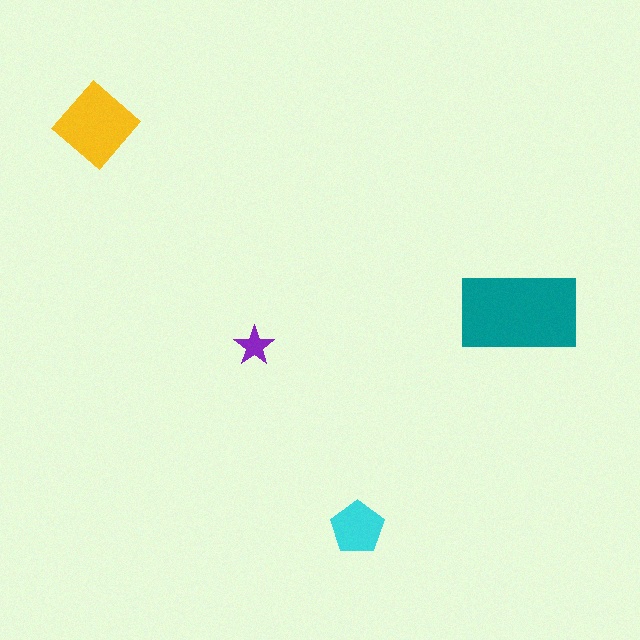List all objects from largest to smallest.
The teal rectangle, the yellow diamond, the cyan pentagon, the purple star.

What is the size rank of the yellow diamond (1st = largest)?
2nd.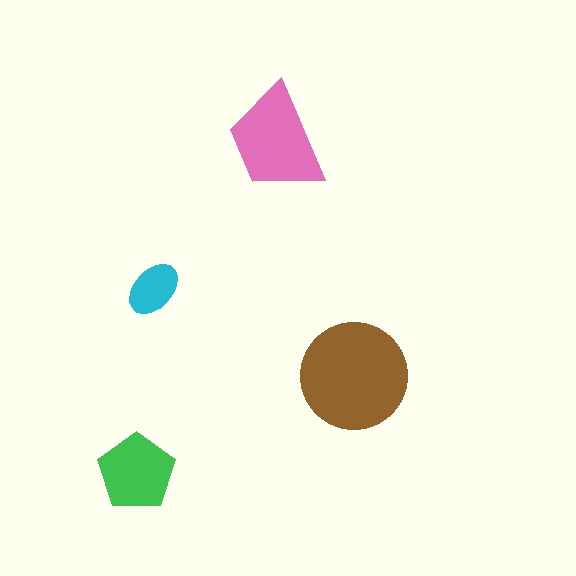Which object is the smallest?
The cyan ellipse.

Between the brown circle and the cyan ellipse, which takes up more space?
The brown circle.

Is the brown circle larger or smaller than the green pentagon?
Larger.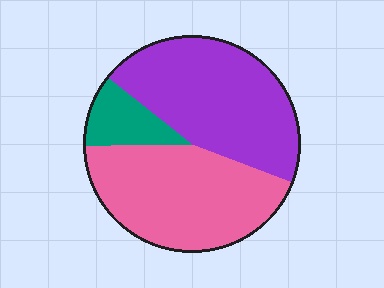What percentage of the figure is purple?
Purple covers roughly 45% of the figure.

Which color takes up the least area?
Teal, at roughly 10%.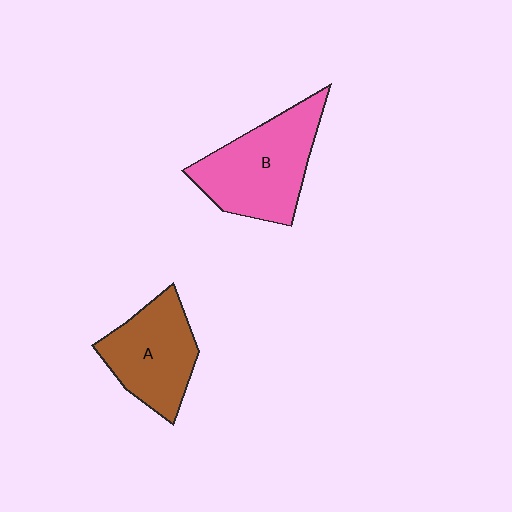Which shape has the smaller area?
Shape A (brown).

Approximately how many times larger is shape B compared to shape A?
Approximately 1.2 times.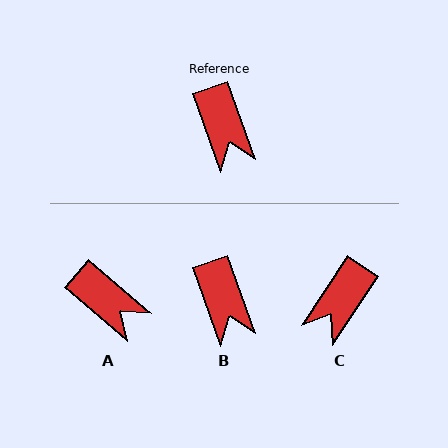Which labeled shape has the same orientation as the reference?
B.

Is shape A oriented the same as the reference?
No, it is off by about 31 degrees.